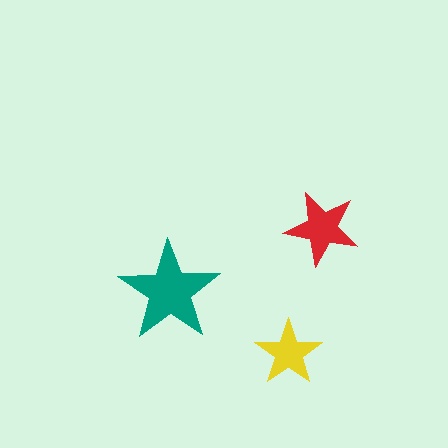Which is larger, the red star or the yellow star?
The red one.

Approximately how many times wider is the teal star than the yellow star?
About 1.5 times wider.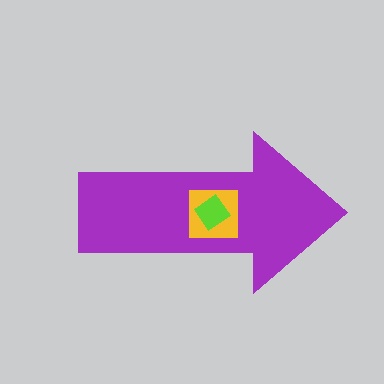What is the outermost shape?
The purple arrow.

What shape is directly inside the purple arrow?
The yellow square.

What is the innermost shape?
The lime diamond.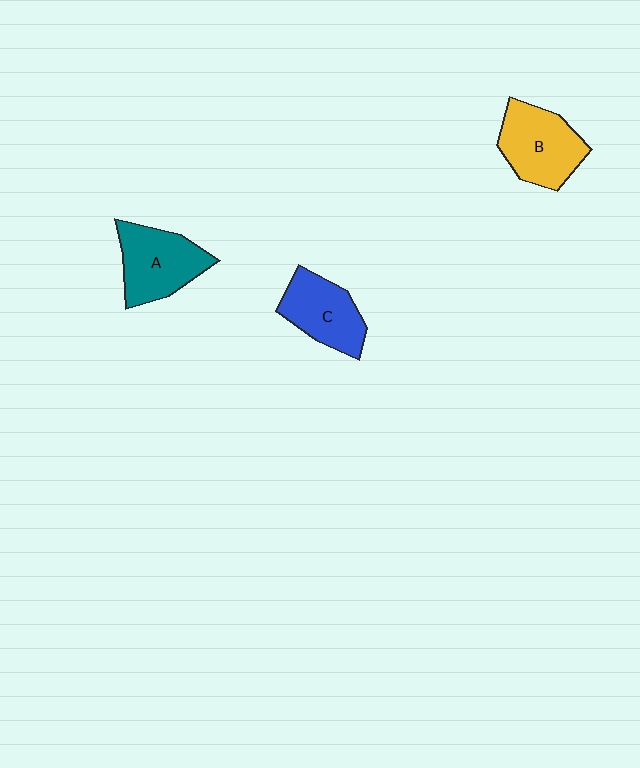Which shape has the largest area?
Shape B (yellow).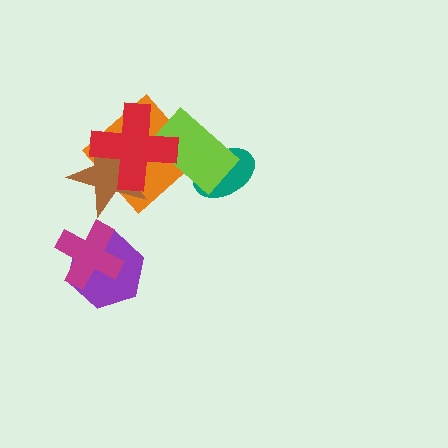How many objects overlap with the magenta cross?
1 object overlaps with the magenta cross.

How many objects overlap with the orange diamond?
3 objects overlap with the orange diamond.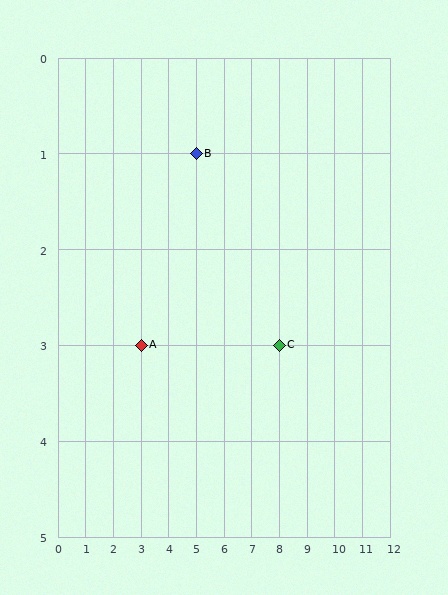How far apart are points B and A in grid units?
Points B and A are 2 columns and 2 rows apart (about 2.8 grid units diagonally).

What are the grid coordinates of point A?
Point A is at grid coordinates (3, 3).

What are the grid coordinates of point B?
Point B is at grid coordinates (5, 1).